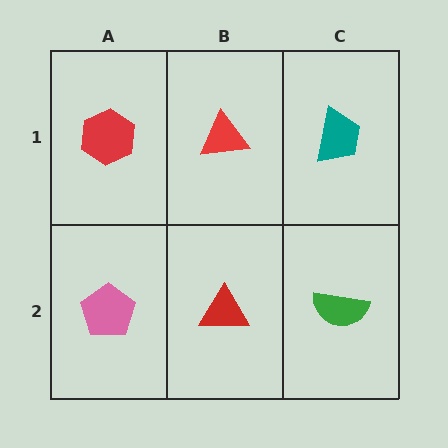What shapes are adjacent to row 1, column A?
A pink pentagon (row 2, column A), a red triangle (row 1, column B).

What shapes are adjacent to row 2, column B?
A red triangle (row 1, column B), a pink pentagon (row 2, column A), a green semicircle (row 2, column C).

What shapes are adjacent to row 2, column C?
A teal trapezoid (row 1, column C), a red triangle (row 2, column B).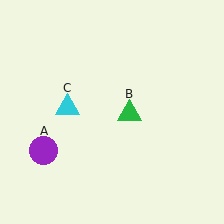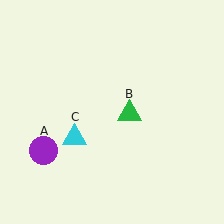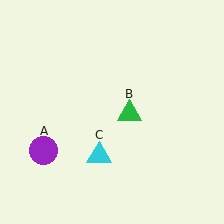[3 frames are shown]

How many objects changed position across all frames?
1 object changed position: cyan triangle (object C).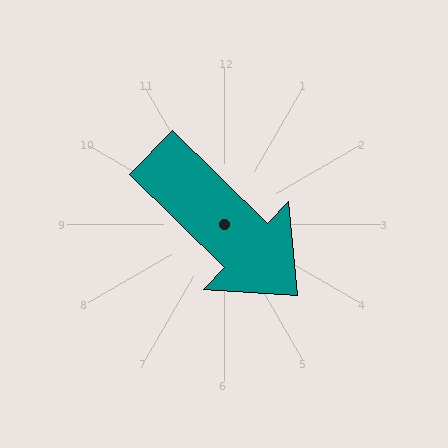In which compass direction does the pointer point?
Southeast.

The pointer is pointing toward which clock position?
Roughly 4 o'clock.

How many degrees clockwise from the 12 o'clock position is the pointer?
Approximately 134 degrees.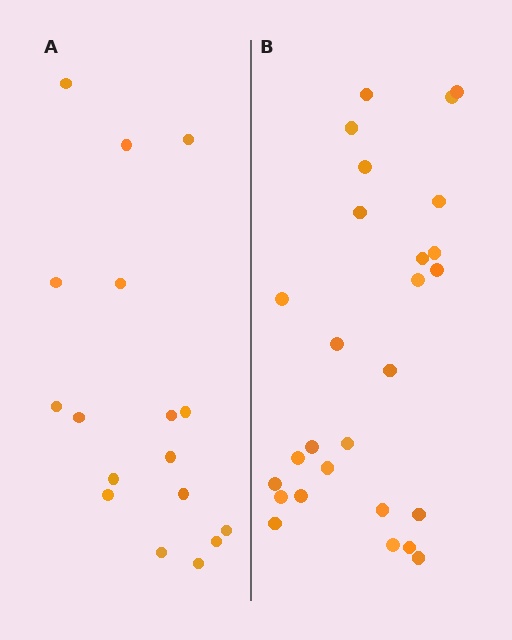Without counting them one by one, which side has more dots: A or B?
Region B (the right region) has more dots.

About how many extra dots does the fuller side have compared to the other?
Region B has roughly 10 or so more dots than region A.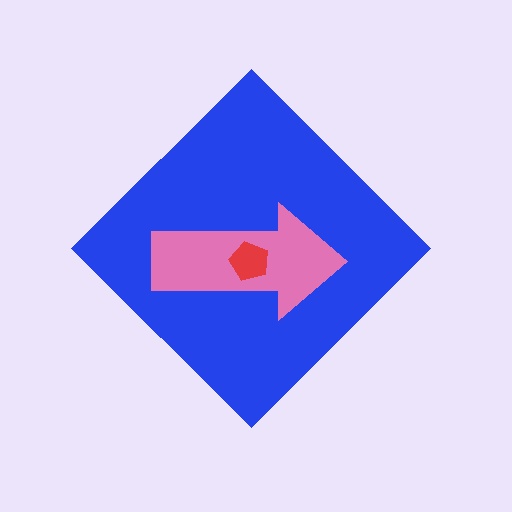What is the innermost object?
The red pentagon.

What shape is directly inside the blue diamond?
The pink arrow.